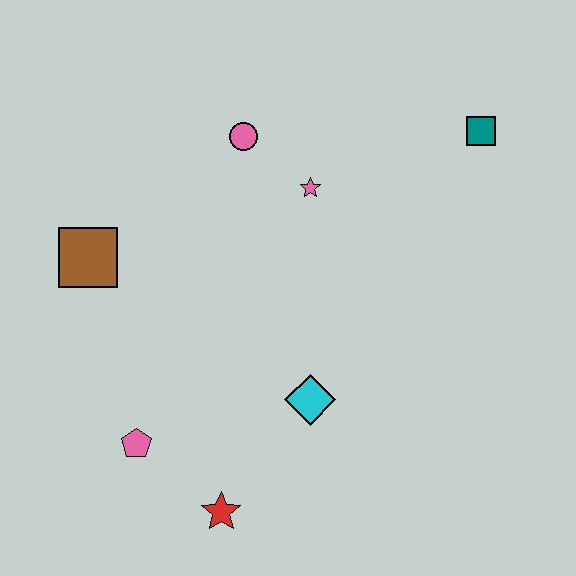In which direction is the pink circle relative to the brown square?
The pink circle is to the right of the brown square.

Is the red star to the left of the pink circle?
Yes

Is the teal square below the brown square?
No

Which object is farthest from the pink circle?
The red star is farthest from the pink circle.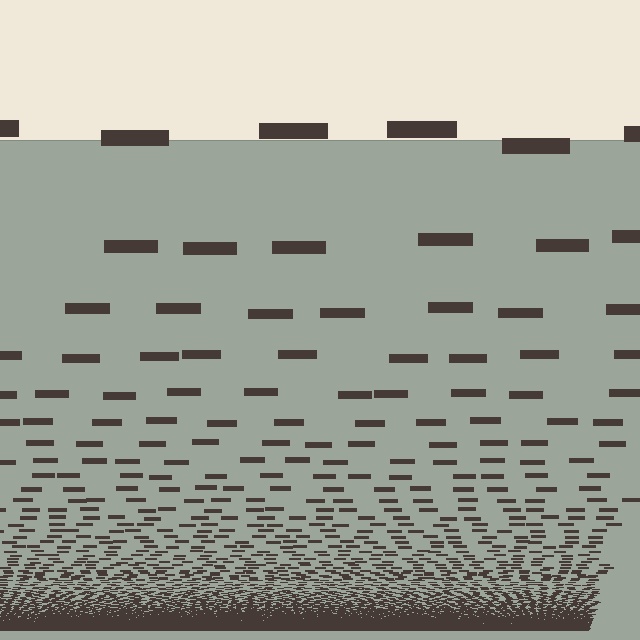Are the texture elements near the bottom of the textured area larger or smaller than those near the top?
Smaller. The gradient is inverted — elements near the bottom are smaller and denser.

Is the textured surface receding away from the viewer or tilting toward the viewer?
The surface appears to tilt toward the viewer. Texture elements get larger and sparser toward the top.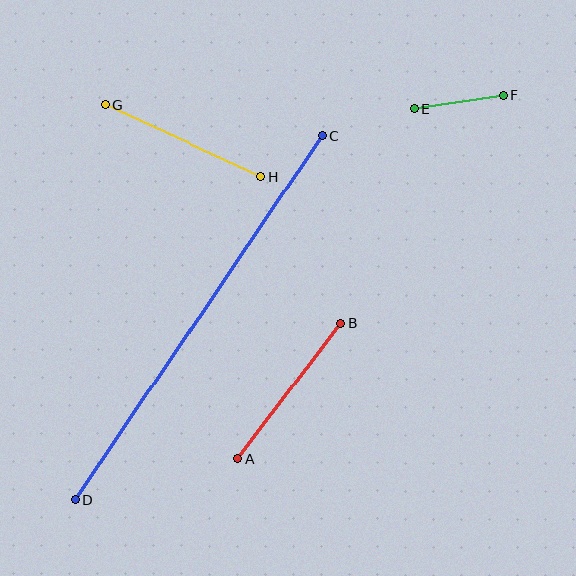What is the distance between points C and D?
The distance is approximately 440 pixels.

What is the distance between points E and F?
The distance is approximately 90 pixels.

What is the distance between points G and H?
The distance is approximately 171 pixels.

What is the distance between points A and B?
The distance is approximately 169 pixels.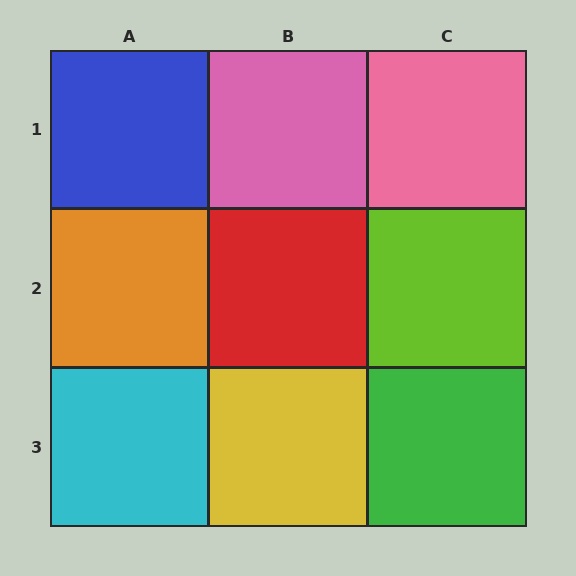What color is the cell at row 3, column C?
Green.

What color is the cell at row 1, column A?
Blue.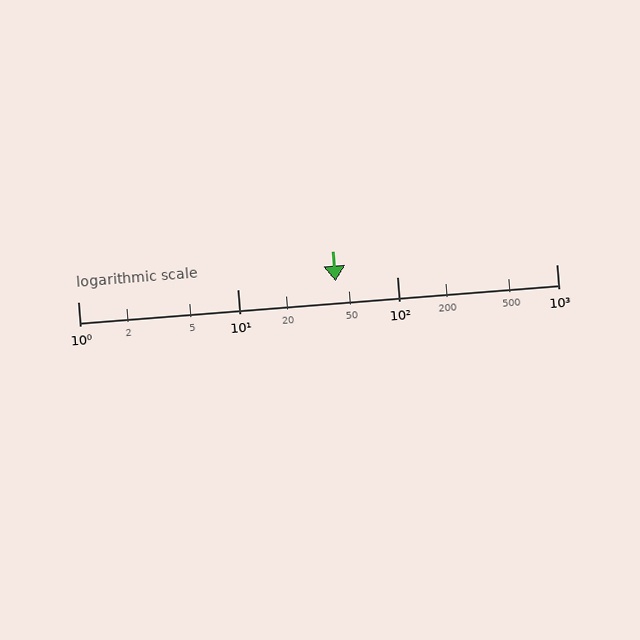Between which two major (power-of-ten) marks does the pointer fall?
The pointer is between 10 and 100.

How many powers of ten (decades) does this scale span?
The scale spans 3 decades, from 1 to 1000.